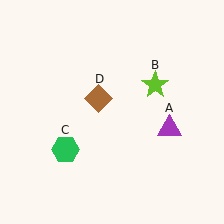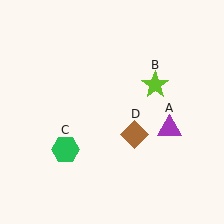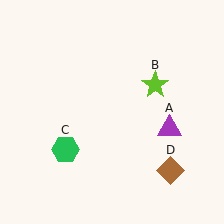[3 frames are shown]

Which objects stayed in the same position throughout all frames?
Purple triangle (object A) and lime star (object B) and green hexagon (object C) remained stationary.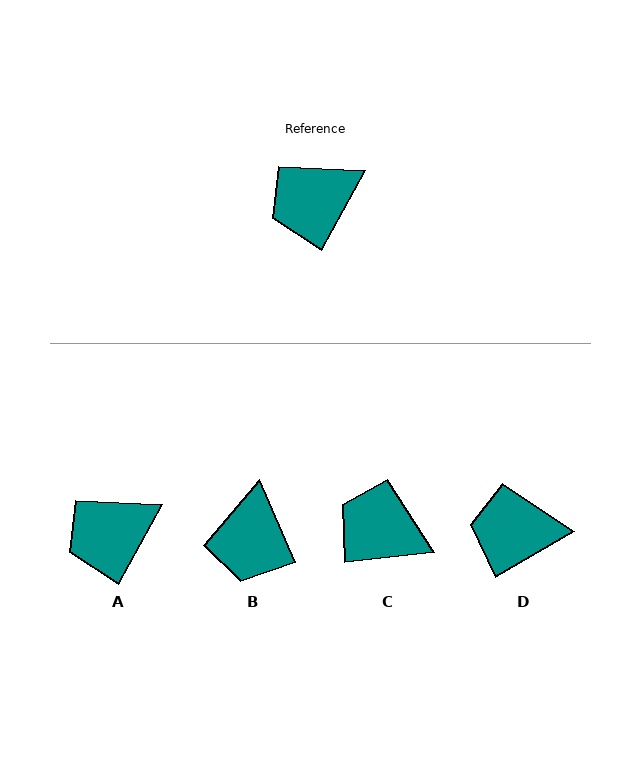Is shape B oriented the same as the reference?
No, it is off by about 53 degrees.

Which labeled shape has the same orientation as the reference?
A.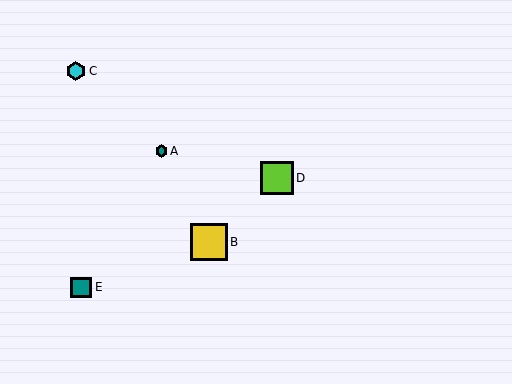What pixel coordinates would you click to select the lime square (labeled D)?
Click at (277, 178) to select the lime square D.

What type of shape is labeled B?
Shape B is a yellow square.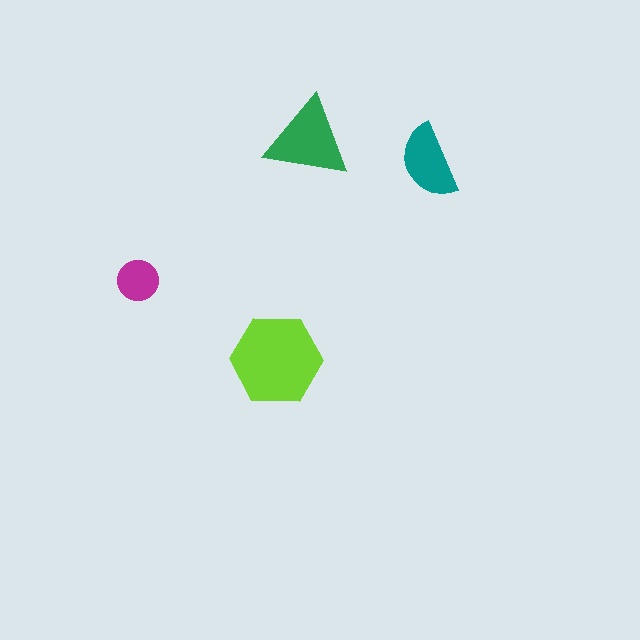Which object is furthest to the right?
The teal semicircle is rightmost.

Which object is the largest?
The lime hexagon.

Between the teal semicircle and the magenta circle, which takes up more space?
The teal semicircle.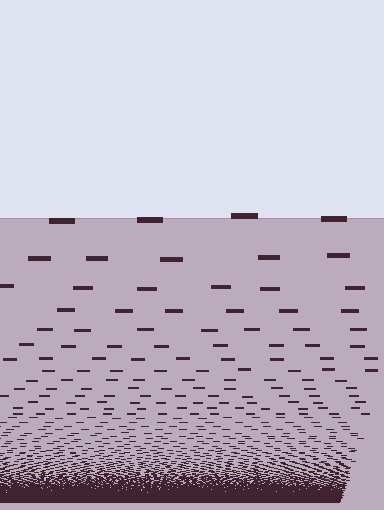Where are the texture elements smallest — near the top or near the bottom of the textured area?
Near the bottom.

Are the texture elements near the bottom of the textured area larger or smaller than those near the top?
Smaller. The gradient is inverted — elements near the bottom are smaller and denser.